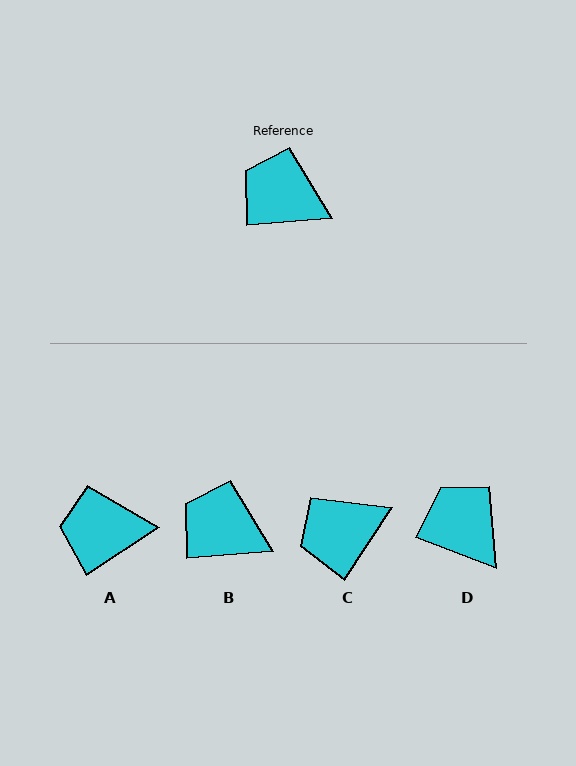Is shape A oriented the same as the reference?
No, it is off by about 29 degrees.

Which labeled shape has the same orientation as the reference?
B.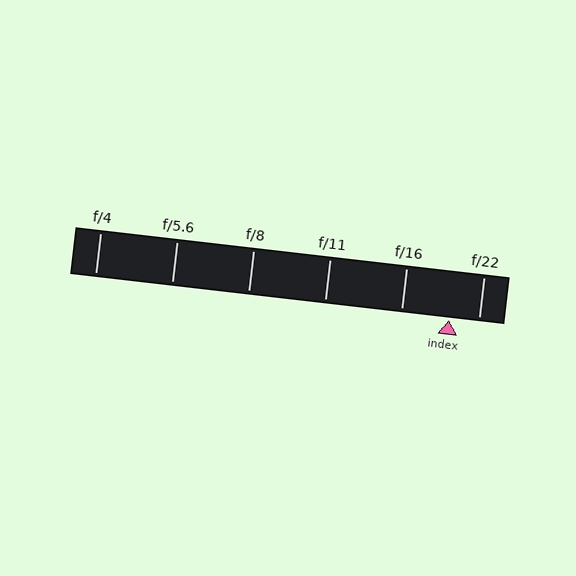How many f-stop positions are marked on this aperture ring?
There are 6 f-stop positions marked.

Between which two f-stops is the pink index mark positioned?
The index mark is between f/16 and f/22.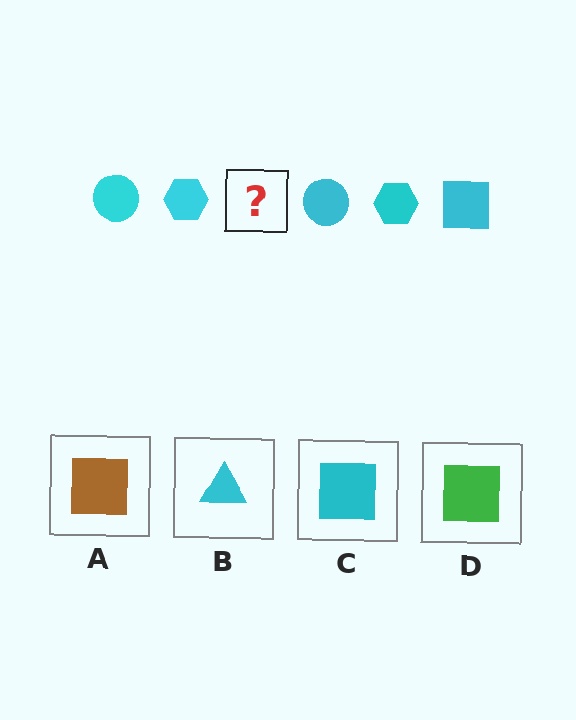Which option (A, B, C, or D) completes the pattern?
C.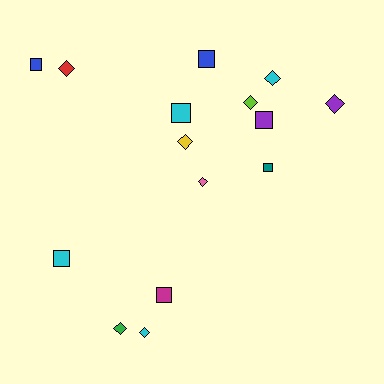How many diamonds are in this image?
There are 8 diamonds.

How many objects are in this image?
There are 15 objects.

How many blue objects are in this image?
There are 2 blue objects.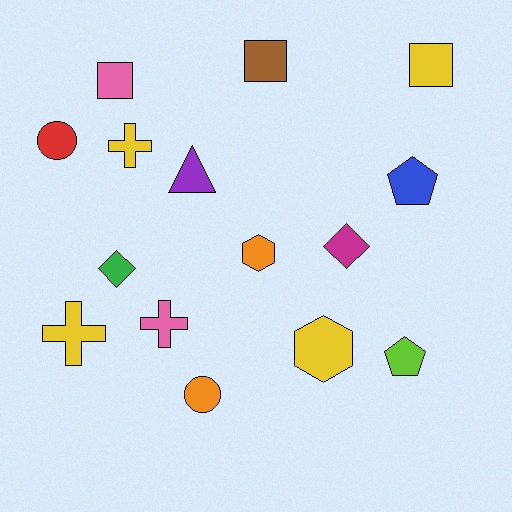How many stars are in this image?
There are no stars.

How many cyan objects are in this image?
There are no cyan objects.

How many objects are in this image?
There are 15 objects.